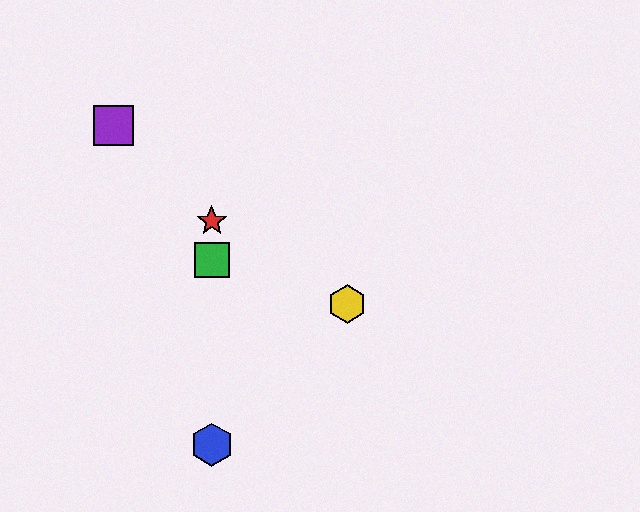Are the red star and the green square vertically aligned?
Yes, both are at x≈212.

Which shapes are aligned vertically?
The red star, the blue hexagon, the green square are aligned vertically.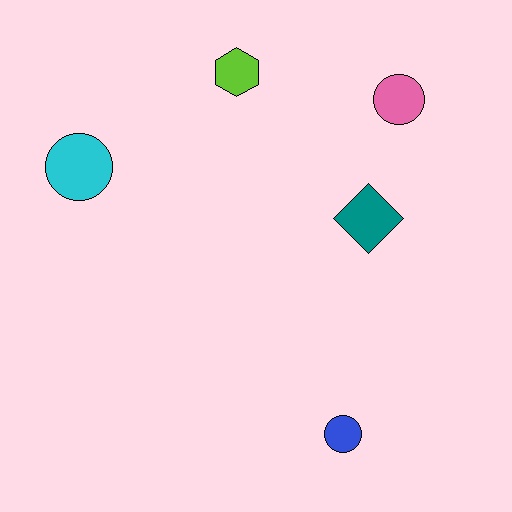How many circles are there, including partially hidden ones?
There are 3 circles.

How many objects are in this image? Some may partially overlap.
There are 5 objects.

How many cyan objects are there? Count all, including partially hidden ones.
There is 1 cyan object.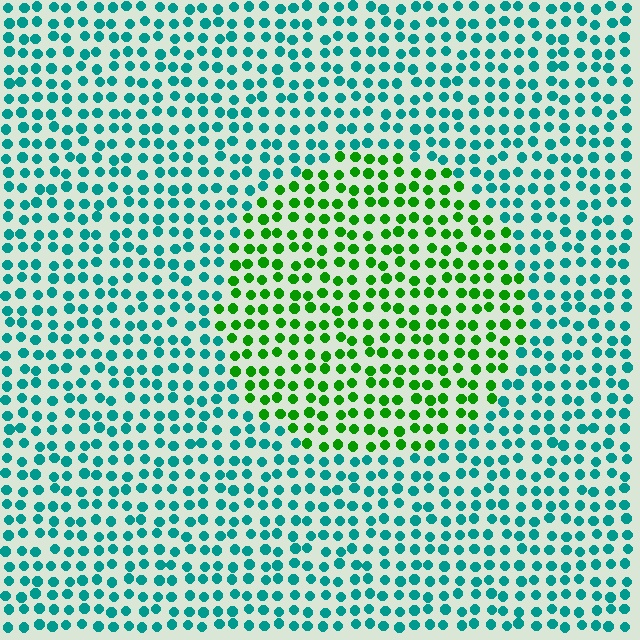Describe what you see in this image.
The image is filled with small teal elements in a uniform arrangement. A circle-shaped region is visible where the elements are tinted to a slightly different hue, forming a subtle color boundary.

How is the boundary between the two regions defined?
The boundary is defined purely by a slight shift in hue (about 58 degrees). Spacing, size, and orientation are identical on both sides.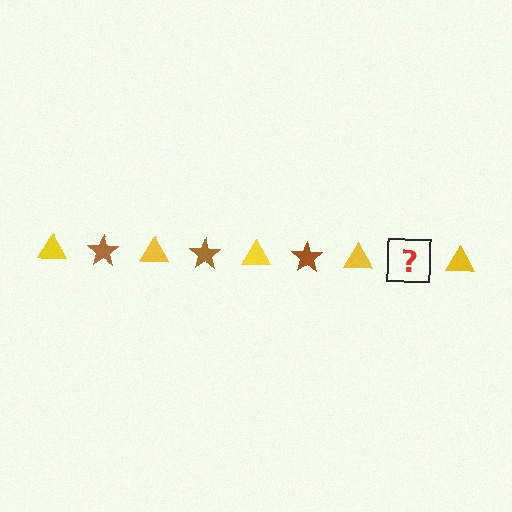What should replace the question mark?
The question mark should be replaced with a brown star.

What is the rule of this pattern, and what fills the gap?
The rule is that the pattern alternates between yellow triangle and brown star. The gap should be filled with a brown star.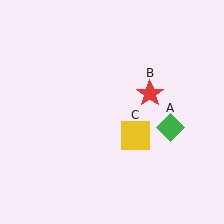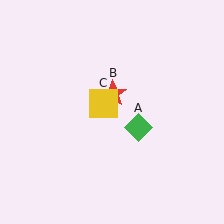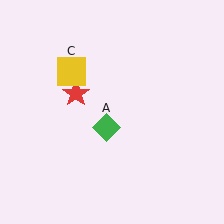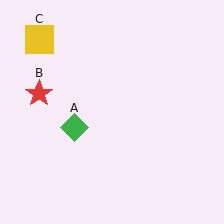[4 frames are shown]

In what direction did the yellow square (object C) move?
The yellow square (object C) moved up and to the left.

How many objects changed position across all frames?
3 objects changed position: green diamond (object A), red star (object B), yellow square (object C).